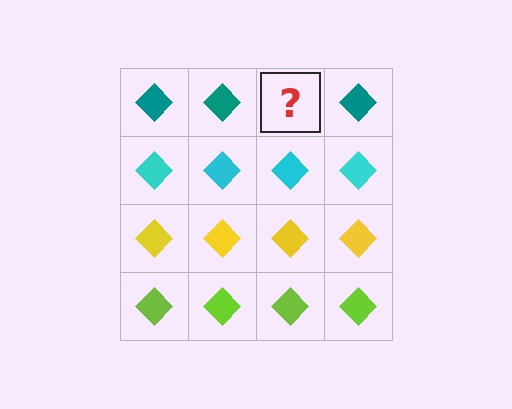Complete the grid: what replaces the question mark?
The question mark should be replaced with a teal diamond.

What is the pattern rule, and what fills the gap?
The rule is that each row has a consistent color. The gap should be filled with a teal diamond.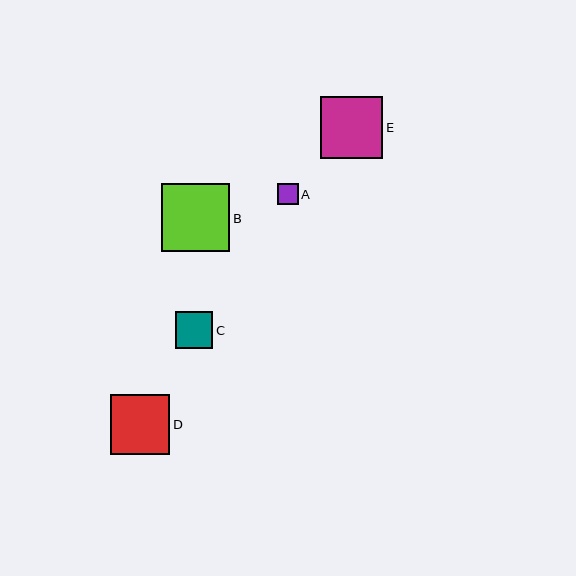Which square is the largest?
Square B is the largest with a size of approximately 68 pixels.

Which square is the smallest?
Square A is the smallest with a size of approximately 21 pixels.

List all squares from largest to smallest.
From largest to smallest: B, E, D, C, A.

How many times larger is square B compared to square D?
Square B is approximately 1.1 times the size of square D.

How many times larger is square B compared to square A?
Square B is approximately 3.2 times the size of square A.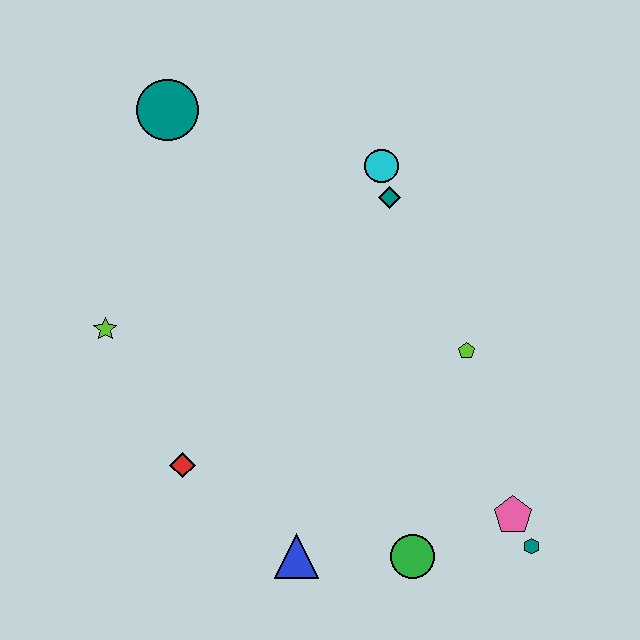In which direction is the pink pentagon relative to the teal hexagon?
The pink pentagon is above the teal hexagon.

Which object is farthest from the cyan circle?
The teal hexagon is farthest from the cyan circle.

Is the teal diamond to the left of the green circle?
Yes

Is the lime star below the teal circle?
Yes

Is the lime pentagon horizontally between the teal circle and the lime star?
No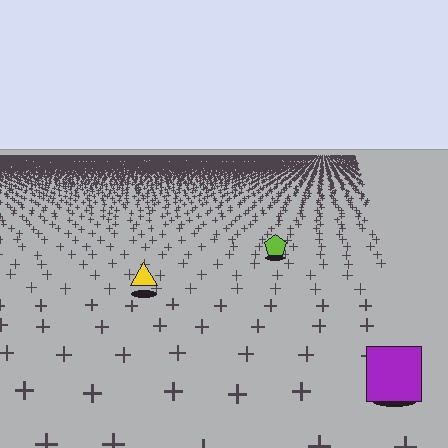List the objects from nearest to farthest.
From nearest to farthest: the purple square, the yellow triangle, the lime pentagon.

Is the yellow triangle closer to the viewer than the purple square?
No. The purple square is closer — you can tell from the texture gradient: the ground texture is coarser near it.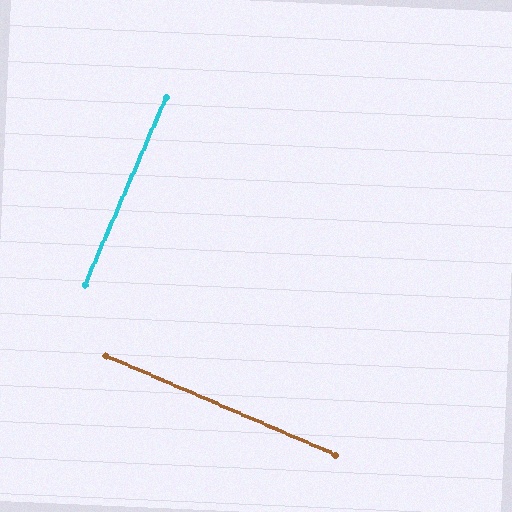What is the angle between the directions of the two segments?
Approximately 90 degrees.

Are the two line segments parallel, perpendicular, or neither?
Perpendicular — they meet at approximately 90°.